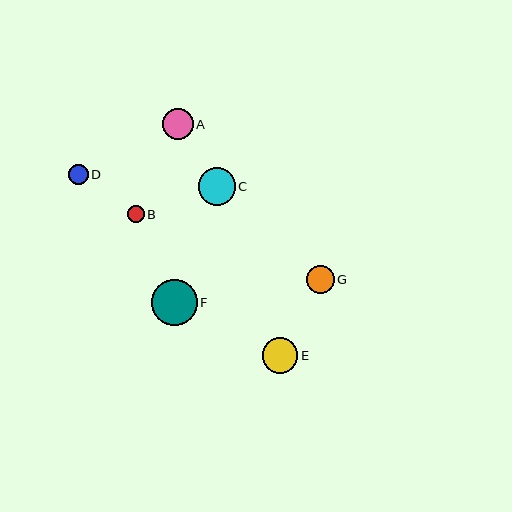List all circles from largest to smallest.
From largest to smallest: F, C, E, A, G, D, B.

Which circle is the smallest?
Circle B is the smallest with a size of approximately 17 pixels.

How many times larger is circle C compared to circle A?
Circle C is approximately 1.2 times the size of circle A.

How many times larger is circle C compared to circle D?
Circle C is approximately 1.9 times the size of circle D.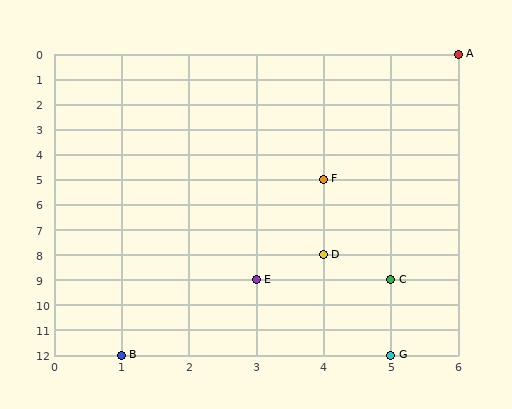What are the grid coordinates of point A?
Point A is at grid coordinates (6, 0).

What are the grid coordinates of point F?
Point F is at grid coordinates (4, 5).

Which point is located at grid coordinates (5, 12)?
Point G is at (5, 12).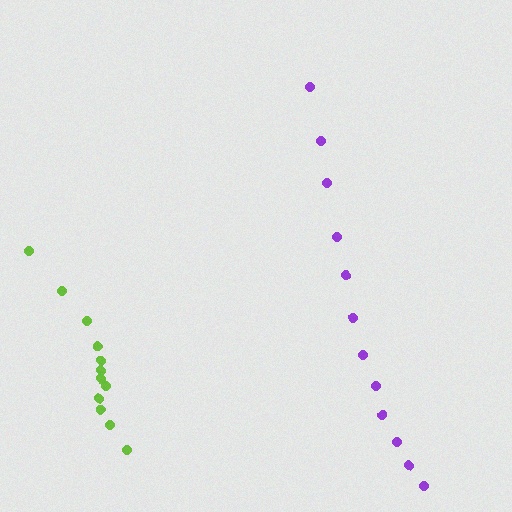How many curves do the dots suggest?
There are 2 distinct paths.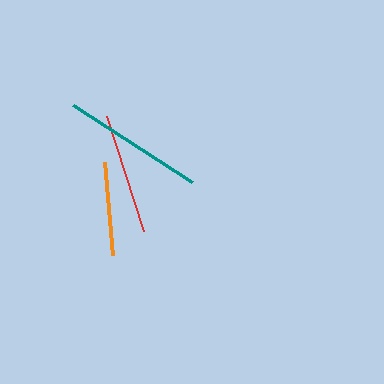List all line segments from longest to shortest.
From longest to shortest: teal, red, orange.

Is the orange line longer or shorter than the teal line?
The teal line is longer than the orange line.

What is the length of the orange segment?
The orange segment is approximately 93 pixels long.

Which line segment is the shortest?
The orange line is the shortest at approximately 93 pixels.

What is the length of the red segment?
The red segment is approximately 121 pixels long.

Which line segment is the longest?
The teal line is the longest at approximately 142 pixels.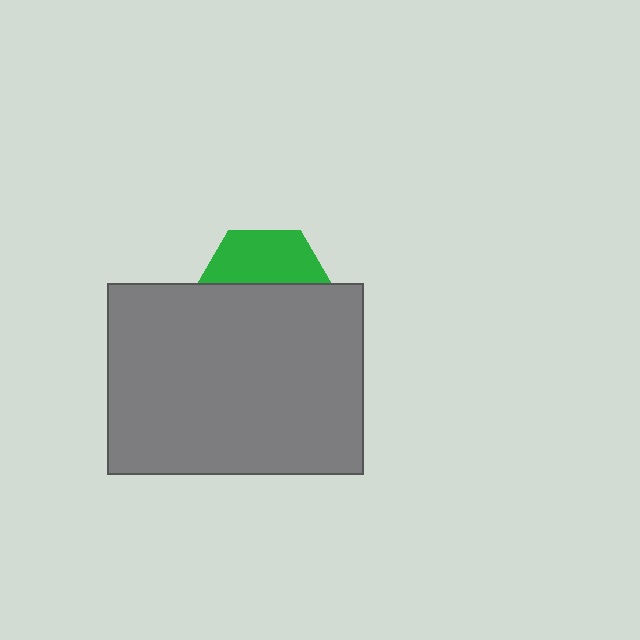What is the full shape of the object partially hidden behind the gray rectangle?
The partially hidden object is a green hexagon.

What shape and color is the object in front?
The object in front is a gray rectangle.